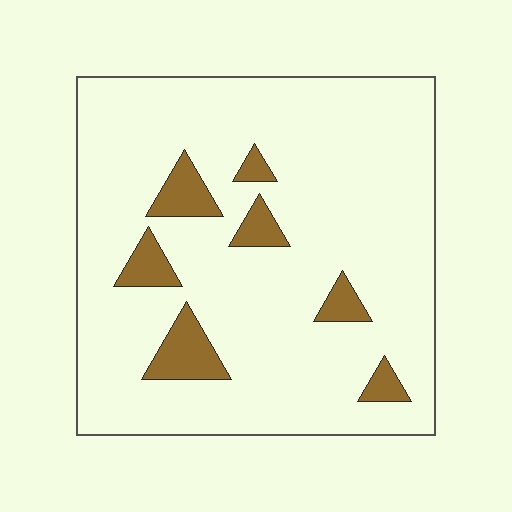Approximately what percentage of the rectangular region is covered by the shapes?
Approximately 10%.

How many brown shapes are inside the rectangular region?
7.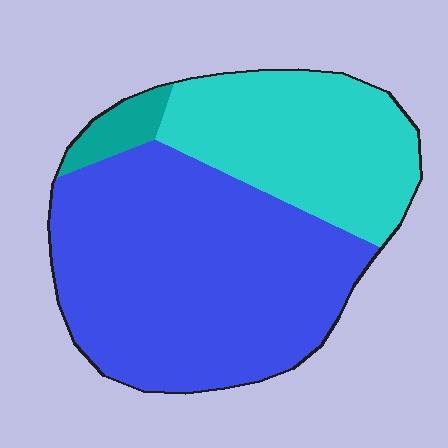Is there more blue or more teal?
Blue.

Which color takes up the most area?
Blue, at roughly 60%.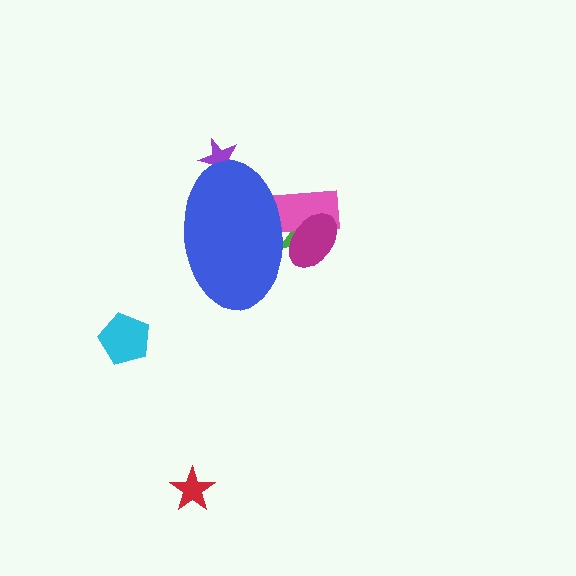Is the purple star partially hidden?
Yes, the purple star is partially hidden behind the blue ellipse.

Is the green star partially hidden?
Yes, the green star is partially hidden behind the blue ellipse.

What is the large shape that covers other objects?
A blue ellipse.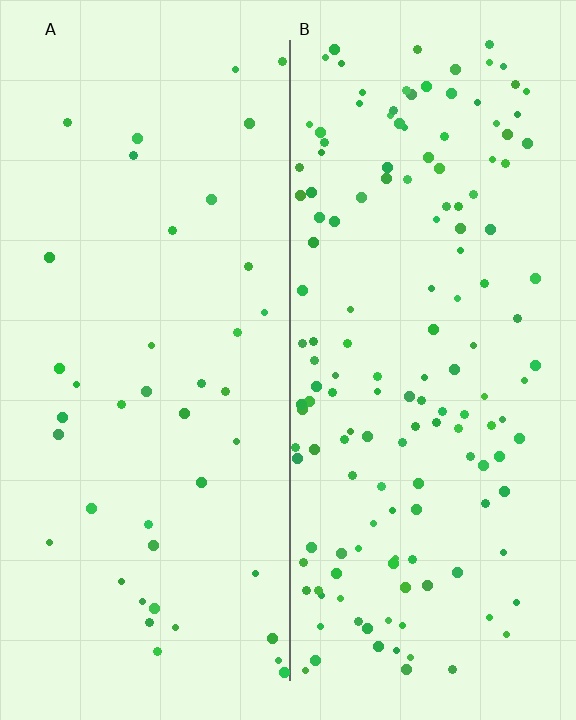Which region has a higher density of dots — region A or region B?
B (the right).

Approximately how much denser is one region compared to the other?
Approximately 3.6× — region B over region A.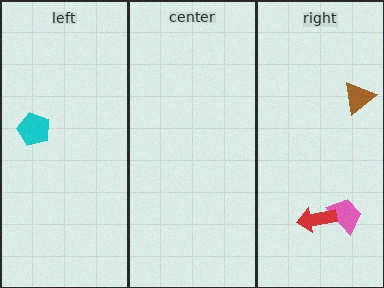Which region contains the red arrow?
The right region.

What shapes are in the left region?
The cyan pentagon.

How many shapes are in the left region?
1.